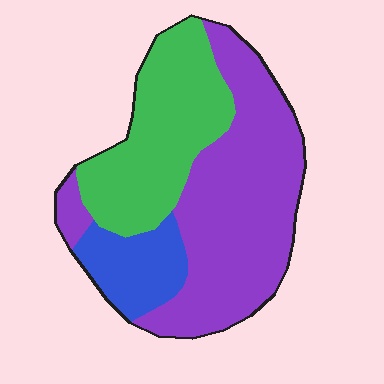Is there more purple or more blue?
Purple.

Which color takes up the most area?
Purple, at roughly 50%.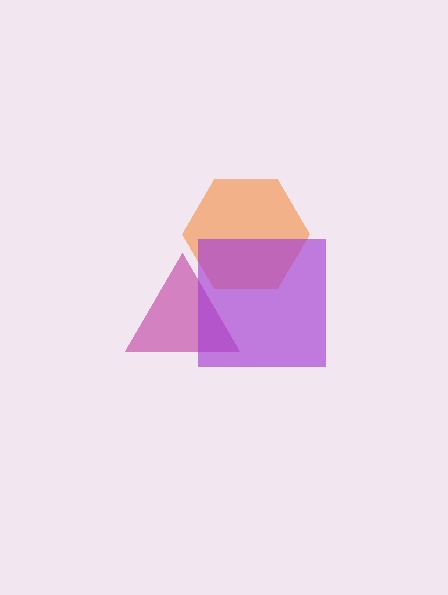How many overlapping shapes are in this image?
There are 3 overlapping shapes in the image.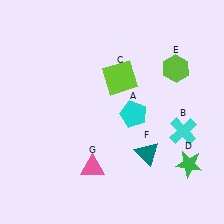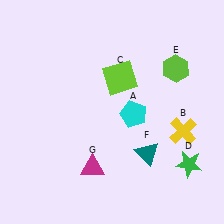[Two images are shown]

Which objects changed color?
B changed from cyan to yellow. G changed from pink to magenta.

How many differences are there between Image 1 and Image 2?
There are 2 differences between the two images.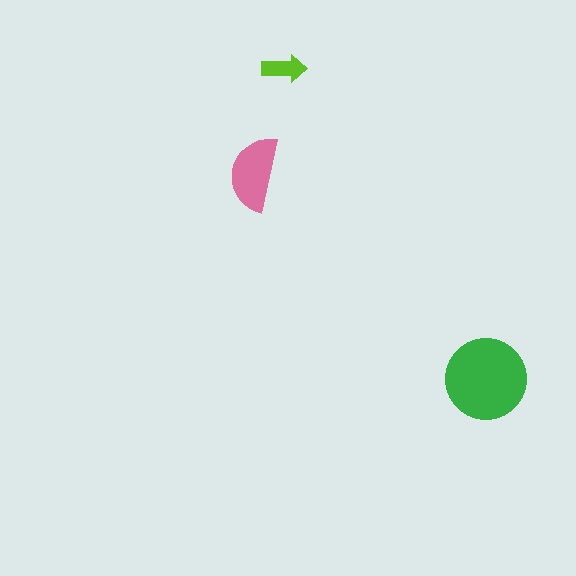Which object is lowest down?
The green circle is bottommost.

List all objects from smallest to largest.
The lime arrow, the pink semicircle, the green circle.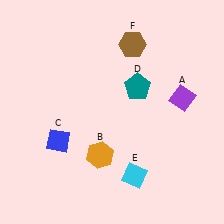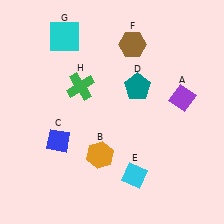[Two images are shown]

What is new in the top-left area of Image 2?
A green cross (H) was added in the top-left area of Image 2.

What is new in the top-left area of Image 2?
A cyan square (G) was added in the top-left area of Image 2.